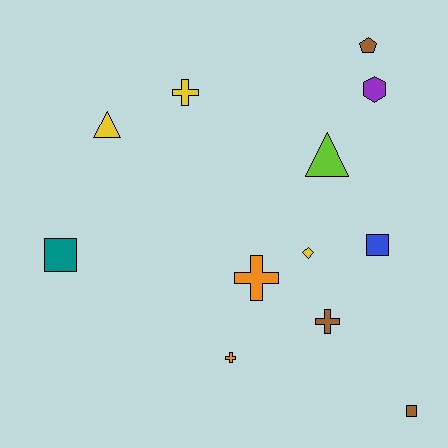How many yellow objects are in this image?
There are 3 yellow objects.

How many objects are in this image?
There are 12 objects.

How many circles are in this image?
There are no circles.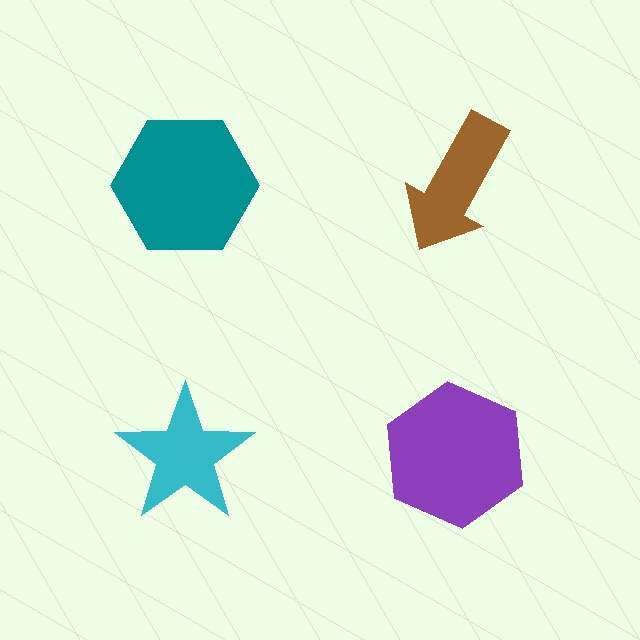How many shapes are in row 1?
2 shapes.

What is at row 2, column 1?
A cyan star.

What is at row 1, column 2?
A brown arrow.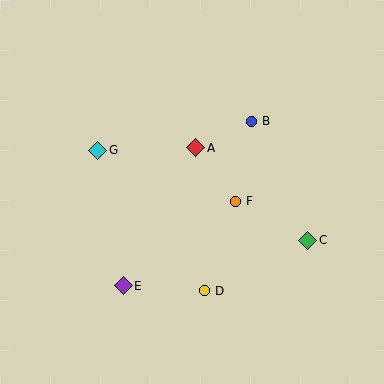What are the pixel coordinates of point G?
Point G is at (98, 150).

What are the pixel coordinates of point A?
Point A is at (196, 148).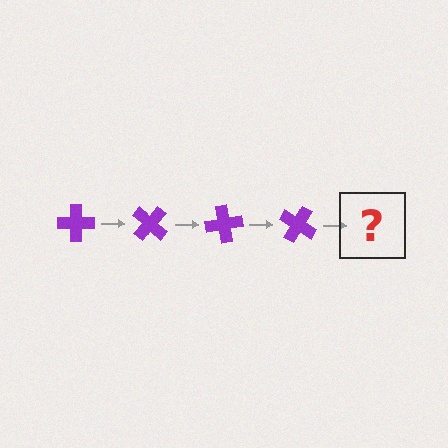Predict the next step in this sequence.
The next step is a purple cross rotated 160 degrees.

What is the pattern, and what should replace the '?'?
The pattern is that the cross rotates 40 degrees each step. The '?' should be a purple cross rotated 160 degrees.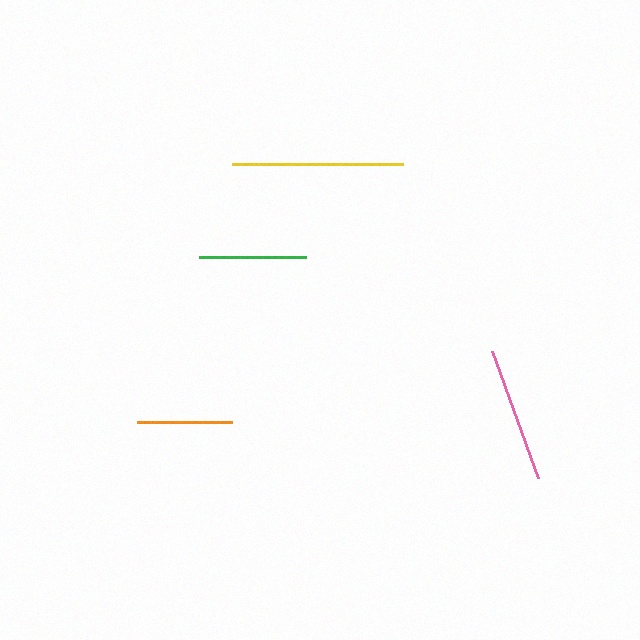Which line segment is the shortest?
The orange line is the shortest at approximately 95 pixels.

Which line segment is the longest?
The yellow line is the longest at approximately 171 pixels.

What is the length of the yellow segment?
The yellow segment is approximately 171 pixels long.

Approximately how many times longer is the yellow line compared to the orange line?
The yellow line is approximately 1.8 times the length of the orange line.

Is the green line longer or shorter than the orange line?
The green line is longer than the orange line.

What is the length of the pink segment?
The pink segment is approximately 135 pixels long.